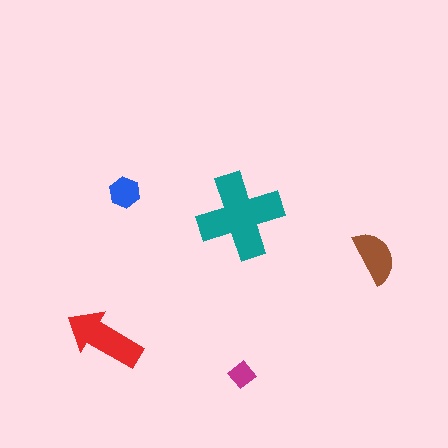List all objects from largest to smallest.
The teal cross, the red arrow, the brown semicircle, the blue hexagon, the magenta diamond.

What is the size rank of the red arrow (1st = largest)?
2nd.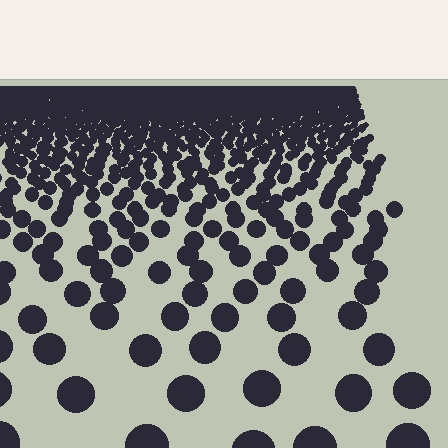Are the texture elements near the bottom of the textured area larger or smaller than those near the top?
Larger. Near the bottom, elements are closer to the viewer and appear at a bigger on-screen size.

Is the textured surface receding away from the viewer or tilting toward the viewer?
The surface is receding away from the viewer. Texture elements get smaller and denser toward the top.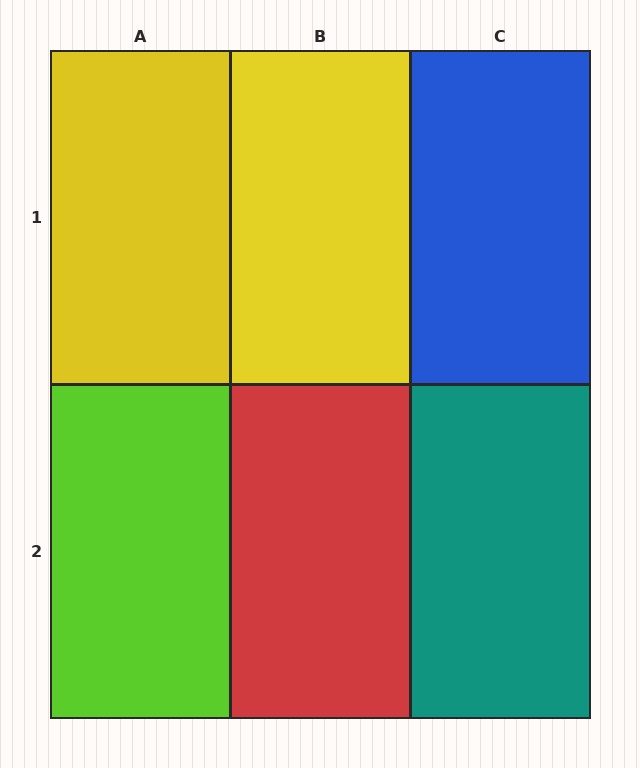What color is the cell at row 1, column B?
Yellow.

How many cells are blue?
1 cell is blue.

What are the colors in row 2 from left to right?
Lime, red, teal.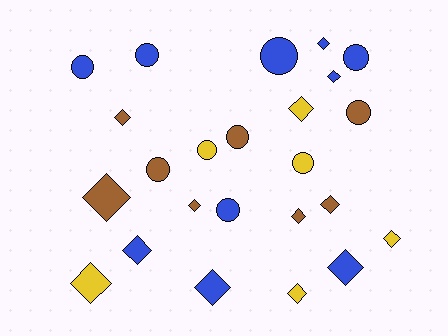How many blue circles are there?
There are 5 blue circles.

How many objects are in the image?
There are 24 objects.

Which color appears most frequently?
Blue, with 10 objects.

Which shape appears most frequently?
Diamond, with 14 objects.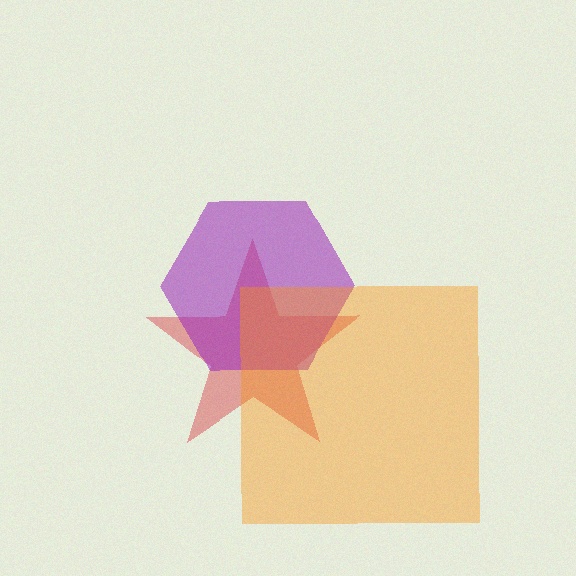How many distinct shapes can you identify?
There are 3 distinct shapes: a red star, a purple hexagon, an orange square.